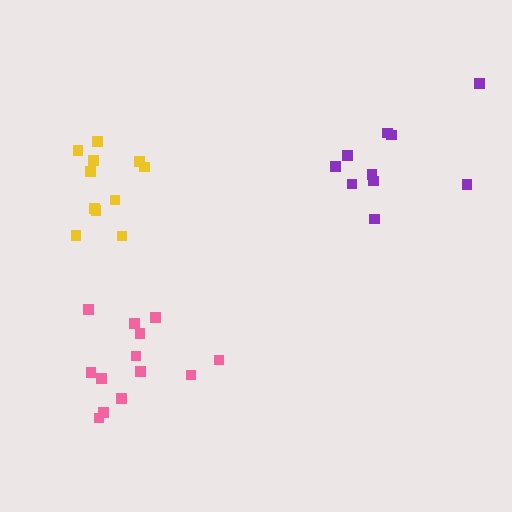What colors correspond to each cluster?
The clusters are colored: pink, yellow, purple.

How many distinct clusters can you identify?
There are 3 distinct clusters.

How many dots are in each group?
Group 1: 13 dots, Group 2: 11 dots, Group 3: 10 dots (34 total).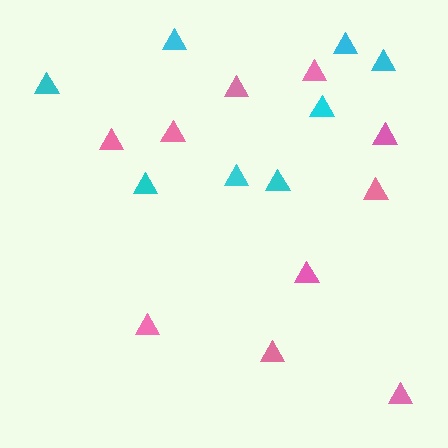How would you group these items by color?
There are 2 groups: one group of pink triangles (10) and one group of cyan triangles (8).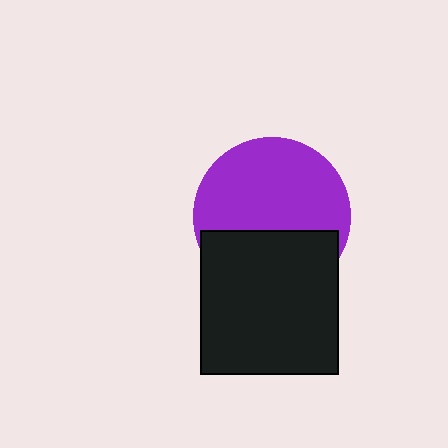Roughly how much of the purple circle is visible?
About half of it is visible (roughly 62%).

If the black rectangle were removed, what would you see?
You would see the complete purple circle.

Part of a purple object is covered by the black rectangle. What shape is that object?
It is a circle.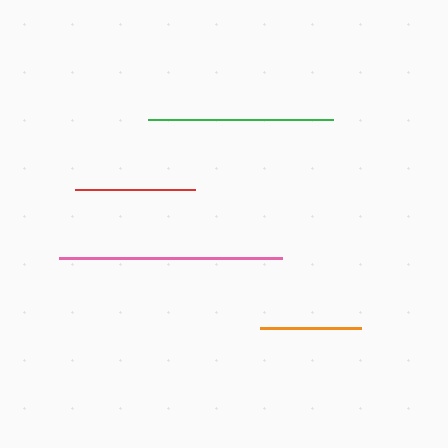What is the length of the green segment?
The green segment is approximately 185 pixels long.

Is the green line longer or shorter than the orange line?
The green line is longer than the orange line.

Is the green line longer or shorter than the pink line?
The pink line is longer than the green line.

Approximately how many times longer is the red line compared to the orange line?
The red line is approximately 1.2 times the length of the orange line.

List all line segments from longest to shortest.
From longest to shortest: pink, green, red, orange.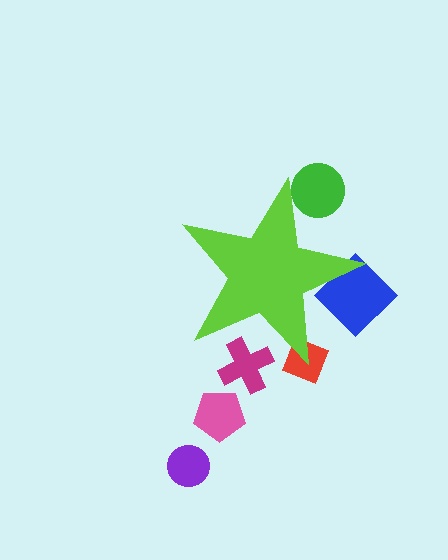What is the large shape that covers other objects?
A lime star.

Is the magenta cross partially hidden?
Yes, the magenta cross is partially hidden behind the lime star.